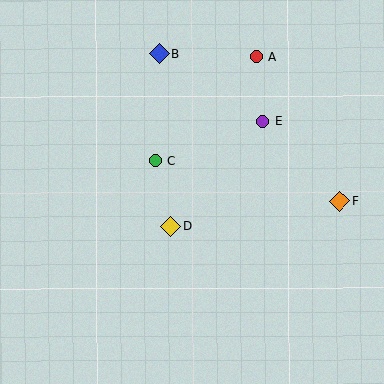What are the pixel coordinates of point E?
Point E is at (262, 121).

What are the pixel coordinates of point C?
Point C is at (155, 161).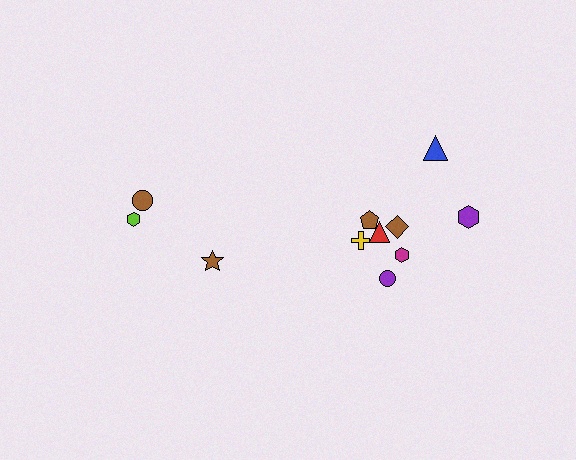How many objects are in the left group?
There are 3 objects.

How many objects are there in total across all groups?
There are 11 objects.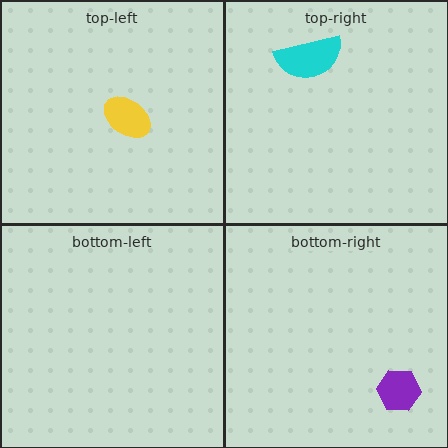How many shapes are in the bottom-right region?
1.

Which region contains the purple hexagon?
The bottom-right region.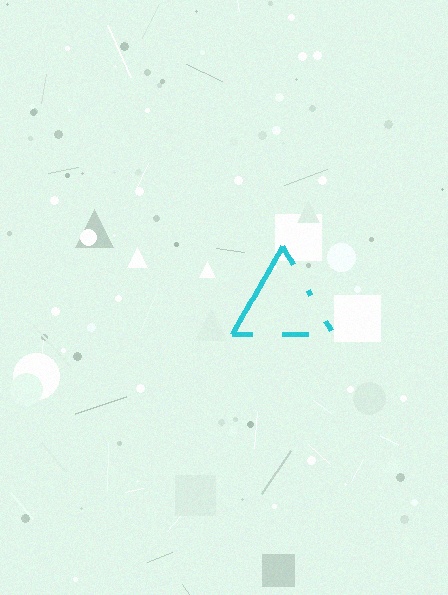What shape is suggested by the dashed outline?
The dashed outline suggests a triangle.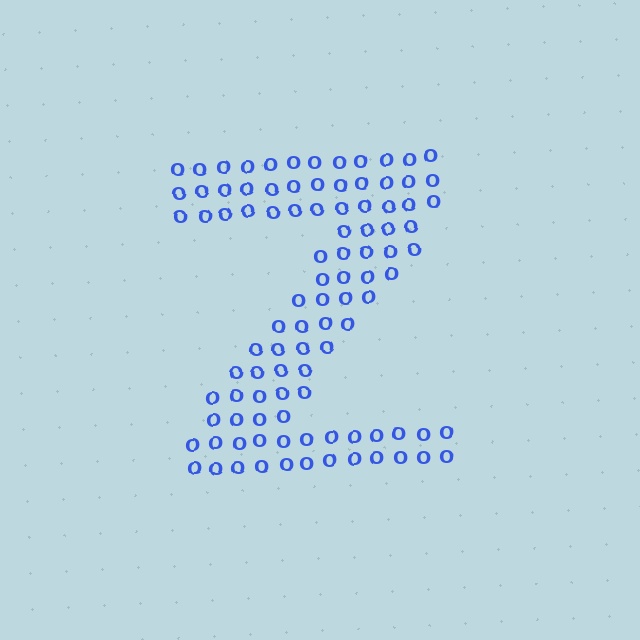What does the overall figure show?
The overall figure shows the letter Z.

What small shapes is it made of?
It is made of small letter O's.